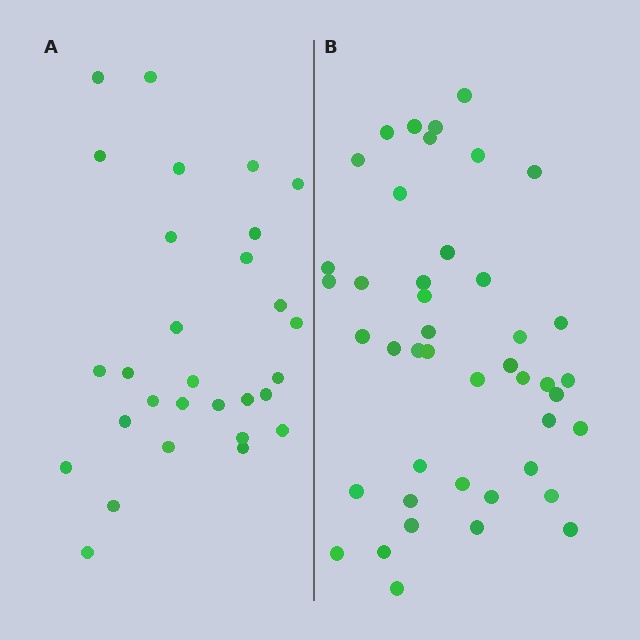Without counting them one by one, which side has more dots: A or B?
Region B (the right region) has more dots.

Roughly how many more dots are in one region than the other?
Region B has approximately 15 more dots than region A.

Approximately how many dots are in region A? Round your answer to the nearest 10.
About 30 dots. (The exact count is 29, which rounds to 30.)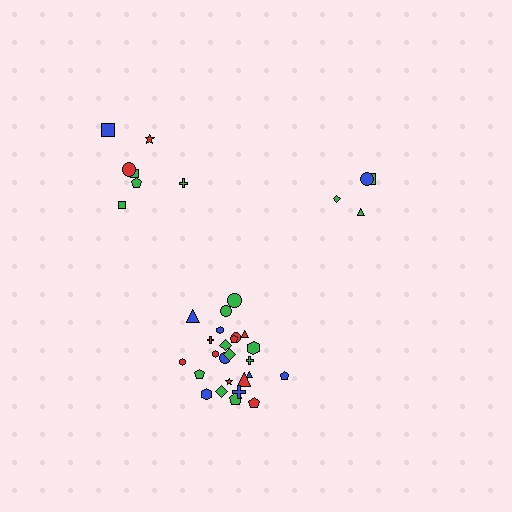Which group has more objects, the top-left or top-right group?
The top-left group.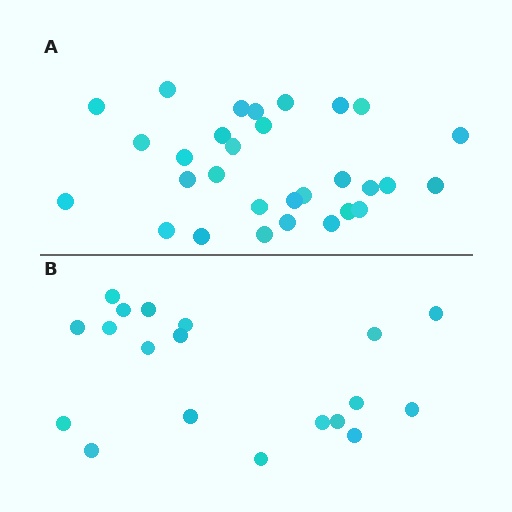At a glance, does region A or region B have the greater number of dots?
Region A (the top region) has more dots.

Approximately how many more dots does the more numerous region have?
Region A has roughly 12 or so more dots than region B.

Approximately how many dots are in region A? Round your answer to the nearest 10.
About 30 dots.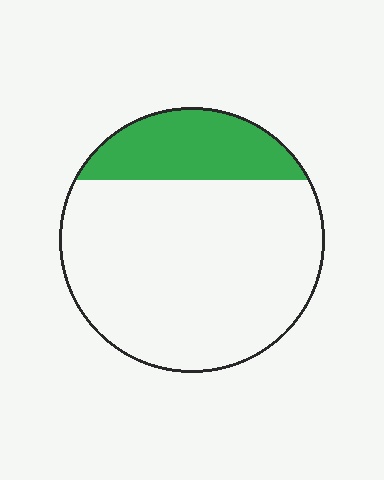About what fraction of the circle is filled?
About one fifth (1/5).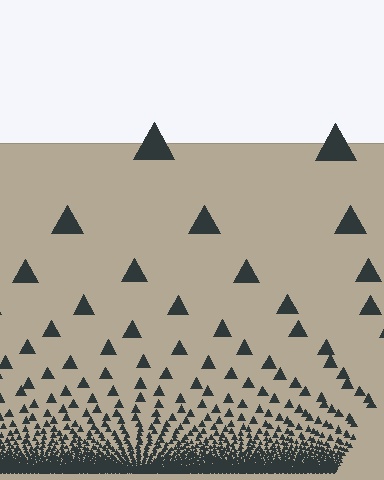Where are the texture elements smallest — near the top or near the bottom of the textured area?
Near the bottom.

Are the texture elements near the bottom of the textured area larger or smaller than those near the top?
Smaller. The gradient is inverted — elements near the bottom are smaller and denser.